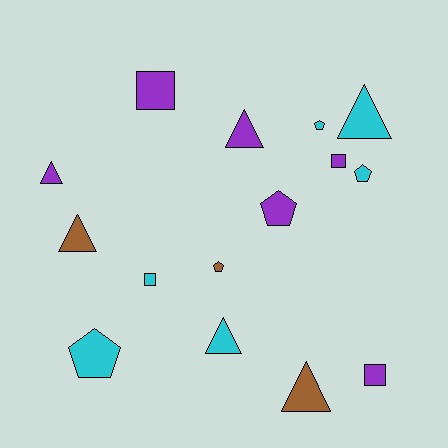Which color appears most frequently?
Purple, with 6 objects.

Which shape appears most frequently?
Triangle, with 6 objects.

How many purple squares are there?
There are 3 purple squares.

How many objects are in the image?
There are 15 objects.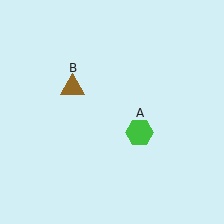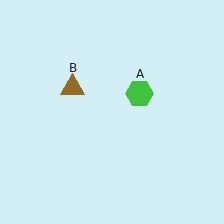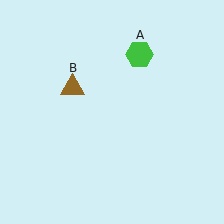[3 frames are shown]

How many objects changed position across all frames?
1 object changed position: green hexagon (object A).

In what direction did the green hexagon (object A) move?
The green hexagon (object A) moved up.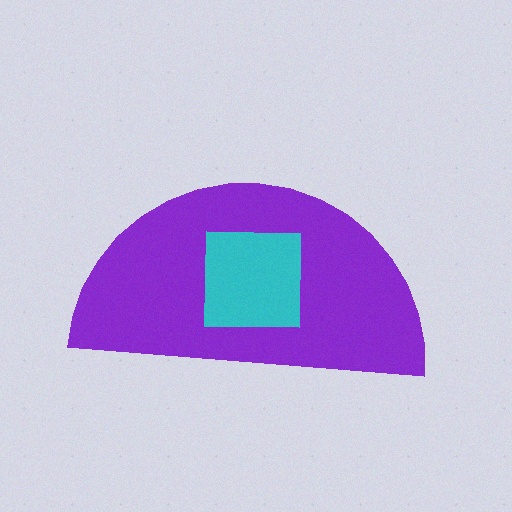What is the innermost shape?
The cyan square.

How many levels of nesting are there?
2.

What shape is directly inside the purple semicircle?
The cyan square.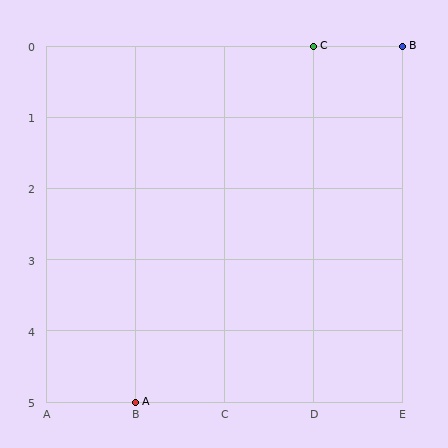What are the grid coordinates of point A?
Point A is at grid coordinates (B, 5).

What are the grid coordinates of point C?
Point C is at grid coordinates (D, 0).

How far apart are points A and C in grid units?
Points A and C are 2 columns and 5 rows apart (about 5.4 grid units diagonally).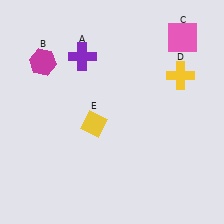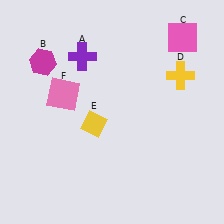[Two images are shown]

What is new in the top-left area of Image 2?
A pink square (F) was added in the top-left area of Image 2.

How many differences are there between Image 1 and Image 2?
There is 1 difference between the two images.